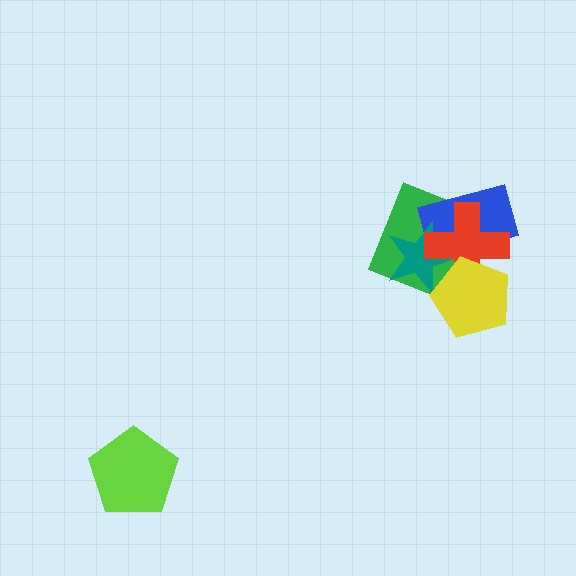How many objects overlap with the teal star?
4 objects overlap with the teal star.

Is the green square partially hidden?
Yes, it is partially covered by another shape.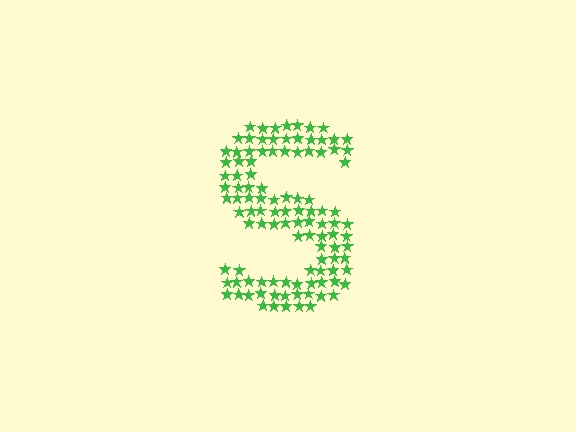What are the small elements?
The small elements are stars.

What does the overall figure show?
The overall figure shows the letter S.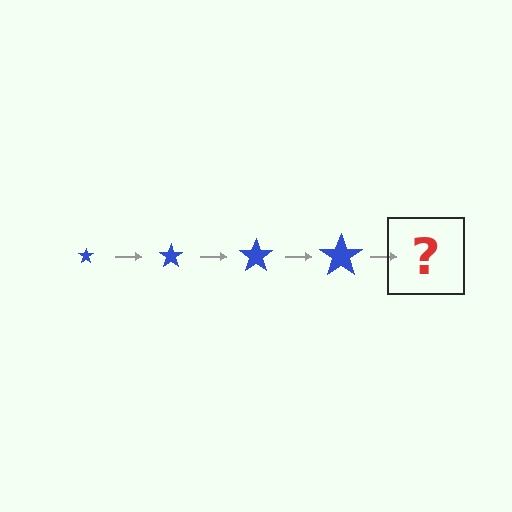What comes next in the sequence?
The next element should be a blue star, larger than the previous one.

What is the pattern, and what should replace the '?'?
The pattern is that the star gets progressively larger each step. The '?' should be a blue star, larger than the previous one.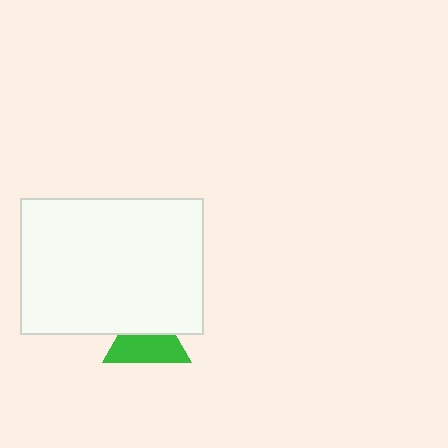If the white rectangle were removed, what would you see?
You would see the complete green triangle.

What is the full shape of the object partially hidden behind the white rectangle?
The partially hidden object is a green triangle.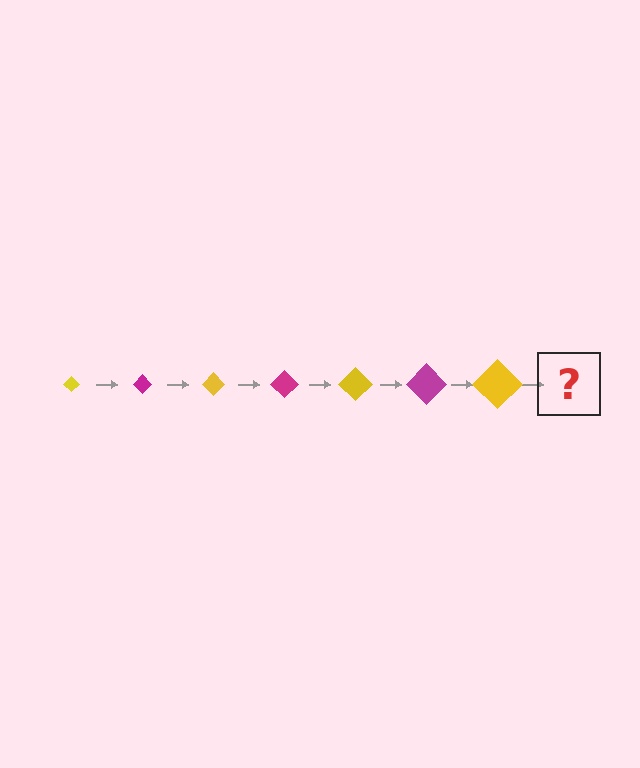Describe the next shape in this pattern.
It should be a magenta diamond, larger than the previous one.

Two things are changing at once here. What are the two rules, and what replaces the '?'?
The two rules are that the diamond grows larger each step and the color cycles through yellow and magenta. The '?' should be a magenta diamond, larger than the previous one.